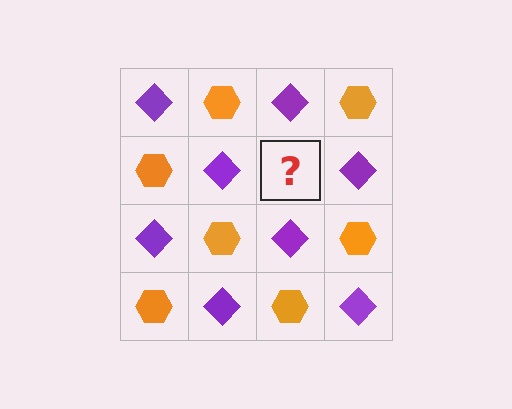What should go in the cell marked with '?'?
The missing cell should contain an orange hexagon.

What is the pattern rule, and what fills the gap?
The rule is that it alternates purple diamond and orange hexagon in a checkerboard pattern. The gap should be filled with an orange hexagon.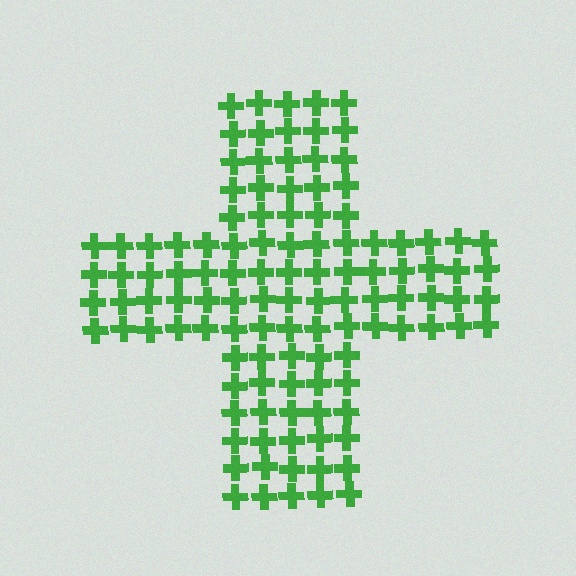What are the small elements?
The small elements are crosses.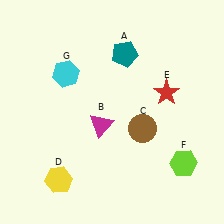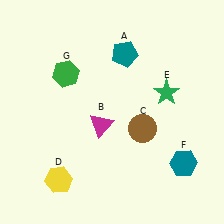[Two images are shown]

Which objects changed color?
E changed from red to green. F changed from lime to teal. G changed from cyan to green.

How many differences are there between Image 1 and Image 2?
There are 3 differences between the two images.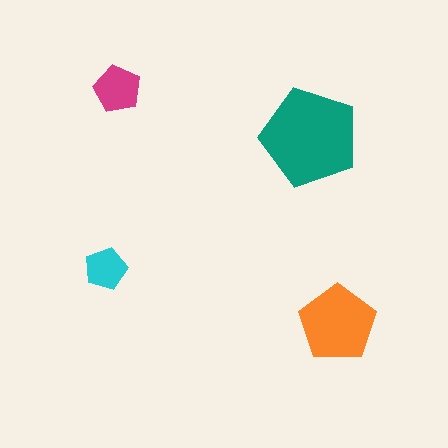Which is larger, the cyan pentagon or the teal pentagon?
The teal one.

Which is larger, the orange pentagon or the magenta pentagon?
The orange one.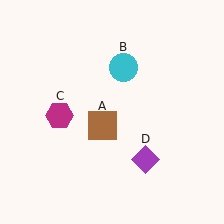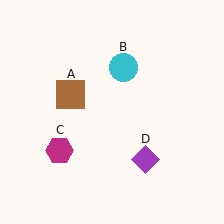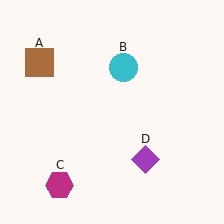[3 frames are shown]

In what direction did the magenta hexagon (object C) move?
The magenta hexagon (object C) moved down.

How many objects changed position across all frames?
2 objects changed position: brown square (object A), magenta hexagon (object C).